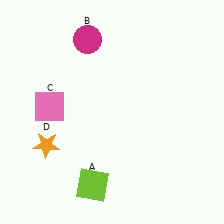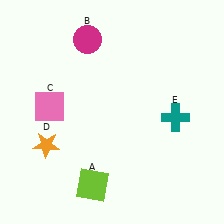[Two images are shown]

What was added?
A teal cross (E) was added in Image 2.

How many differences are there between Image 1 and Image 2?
There is 1 difference between the two images.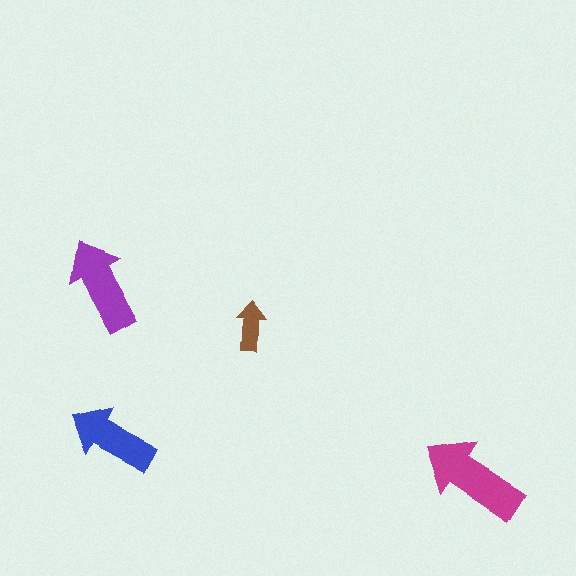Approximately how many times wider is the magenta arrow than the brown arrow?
About 2 times wider.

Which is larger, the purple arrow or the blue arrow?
The purple one.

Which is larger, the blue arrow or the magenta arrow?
The magenta one.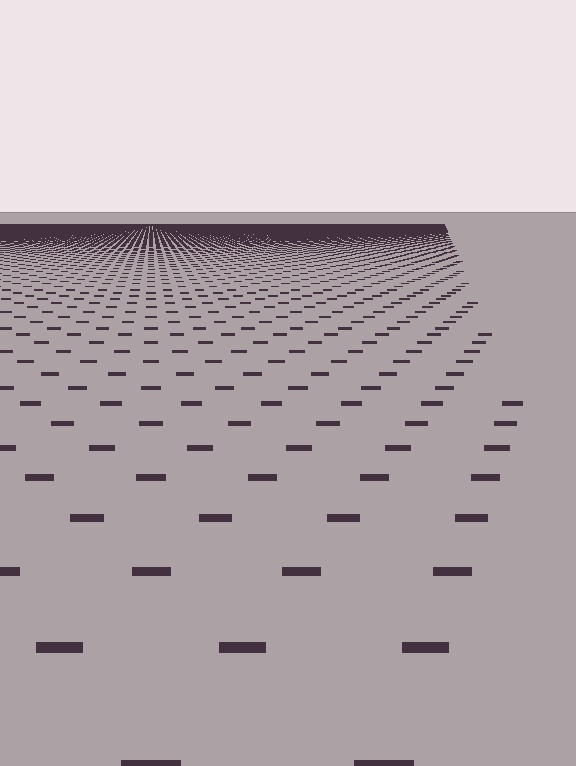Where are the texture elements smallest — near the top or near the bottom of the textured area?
Near the top.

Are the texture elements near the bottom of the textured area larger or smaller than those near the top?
Larger. Near the bottom, elements are closer to the viewer and appear at a bigger on-screen size.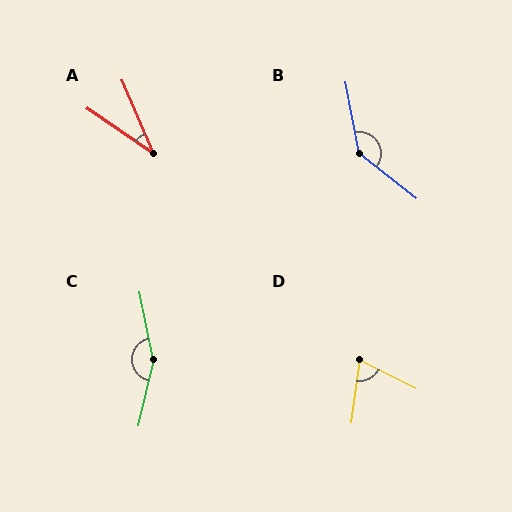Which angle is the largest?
C, at approximately 155 degrees.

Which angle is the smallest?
A, at approximately 32 degrees.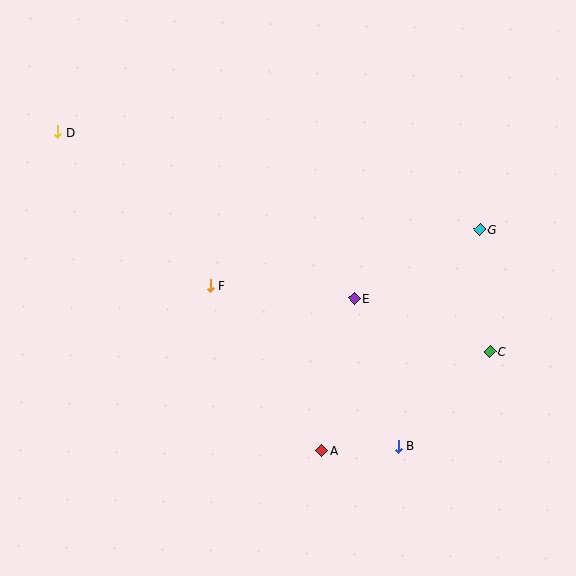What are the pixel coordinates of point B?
Point B is at (398, 446).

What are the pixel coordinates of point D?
Point D is at (57, 132).